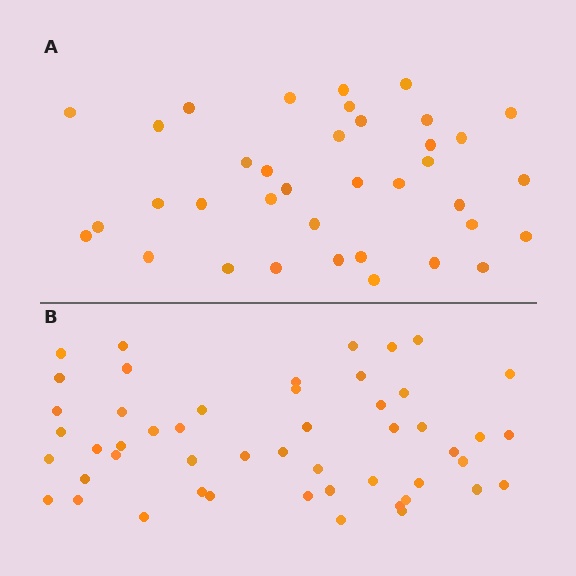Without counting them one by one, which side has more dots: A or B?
Region B (the bottom region) has more dots.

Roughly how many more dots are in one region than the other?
Region B has approximately 15 more dots than region A.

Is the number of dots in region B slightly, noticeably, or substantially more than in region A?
Region B has noticeably more, but not dramatically so. The ratio is roughly 1.4 to 1.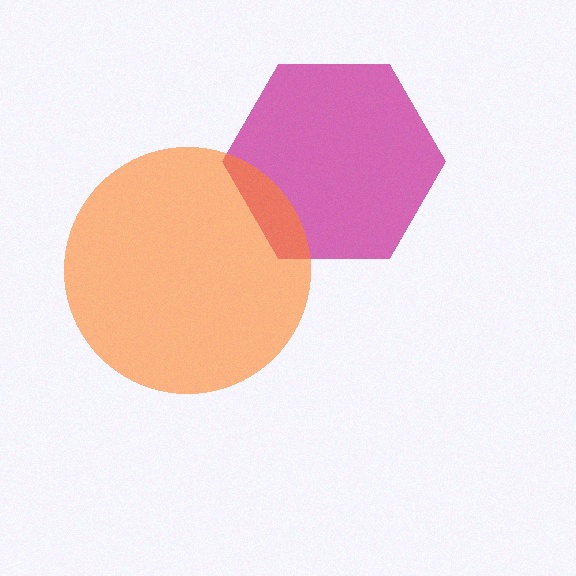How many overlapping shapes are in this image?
There are 2 overlapping shapes in the image.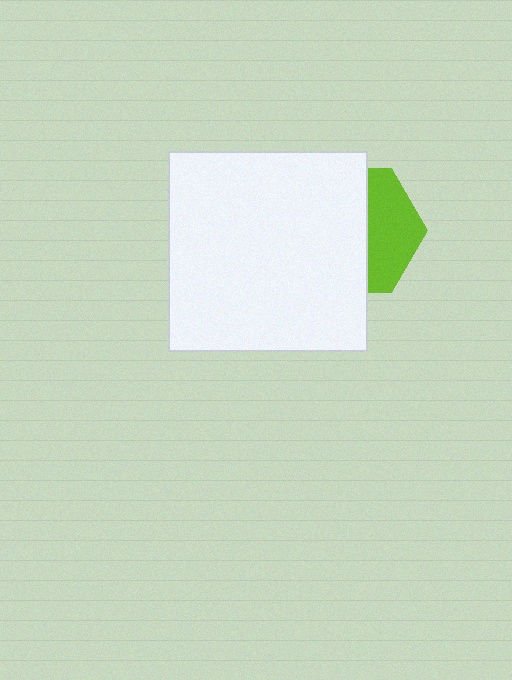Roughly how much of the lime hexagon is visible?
A small part of it is visible (roughly 39%).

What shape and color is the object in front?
The object in front is a white square.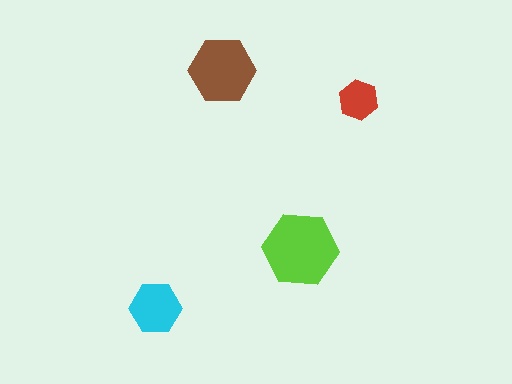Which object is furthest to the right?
The red hexagon is rightmost.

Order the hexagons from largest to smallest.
the lime one, the brown one, the cyan one, the red one.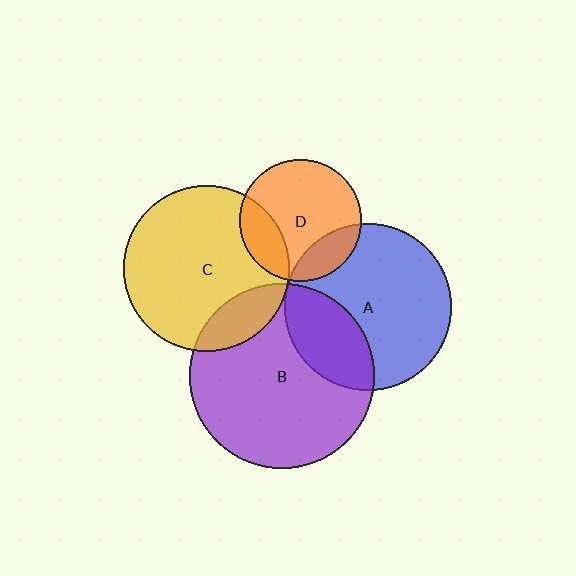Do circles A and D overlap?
Yes.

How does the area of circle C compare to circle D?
Approximately 1.9 times.